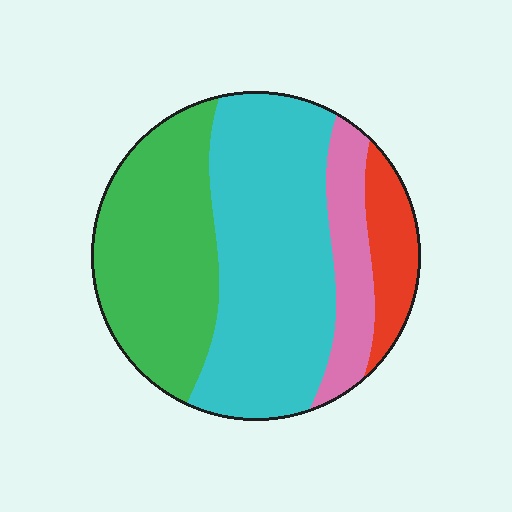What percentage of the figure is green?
Green covers roughly 35% of the figure.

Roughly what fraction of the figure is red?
Red takes up about one tenth (1/10) of the figure.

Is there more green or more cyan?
Cyan.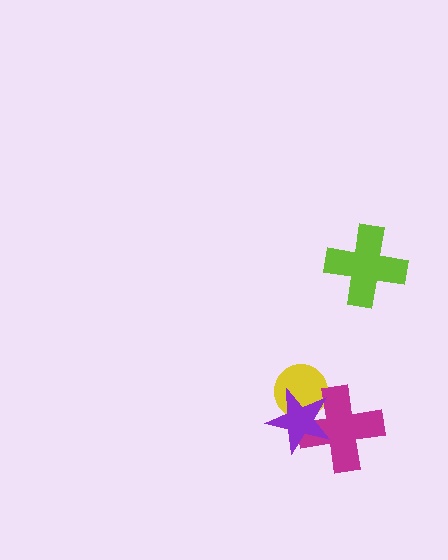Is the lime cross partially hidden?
No, no other shape covers it.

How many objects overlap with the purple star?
2 objects overlap with the purple star.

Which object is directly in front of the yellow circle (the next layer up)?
The magenta cross is directly in front of the yellow circle.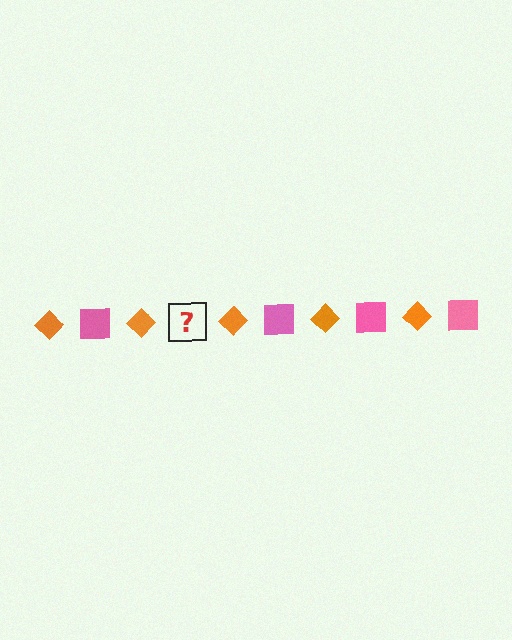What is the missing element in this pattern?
The missing element is a pink square.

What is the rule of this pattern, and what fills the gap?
The rule is that the pattern alternates between orange diamond and pink square. The gap should be filled with a pink square.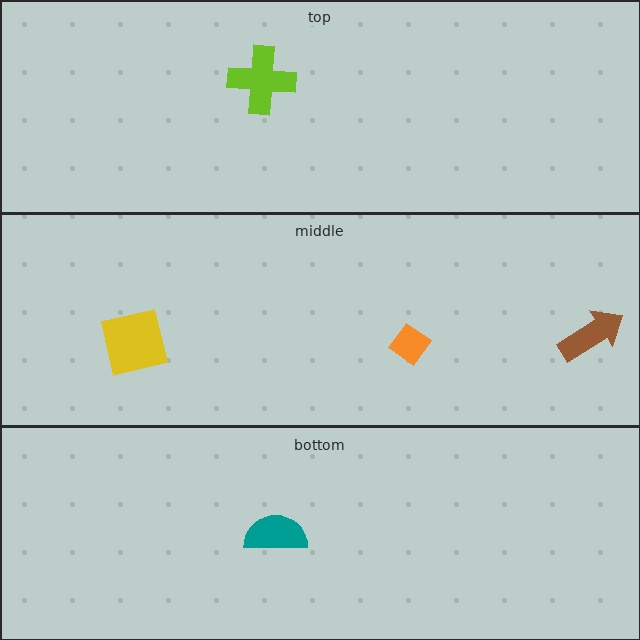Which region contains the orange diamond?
The middle region.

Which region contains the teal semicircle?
The bottom region.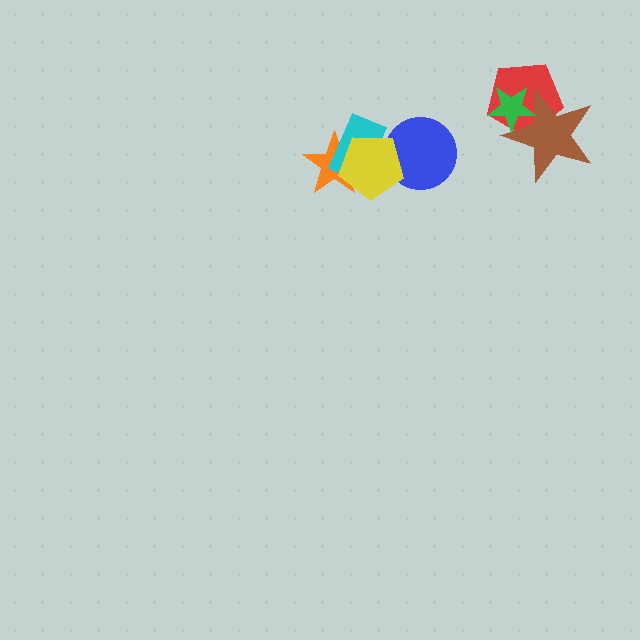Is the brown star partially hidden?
Yes, it is partially covered by another shape.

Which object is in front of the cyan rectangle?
The yellow pentagon is in front of the cyan rectangle.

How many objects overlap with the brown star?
2 objects overlap with the brown star.